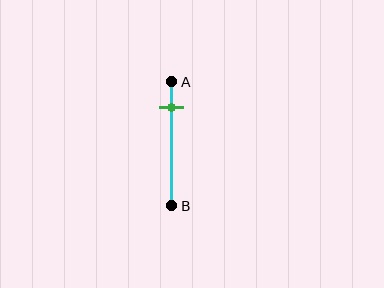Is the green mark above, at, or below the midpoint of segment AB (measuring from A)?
The green mark is above the midpoint of segment AB.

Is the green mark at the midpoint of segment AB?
No, the mark is at about 20% from A, not at the 50% midpoint.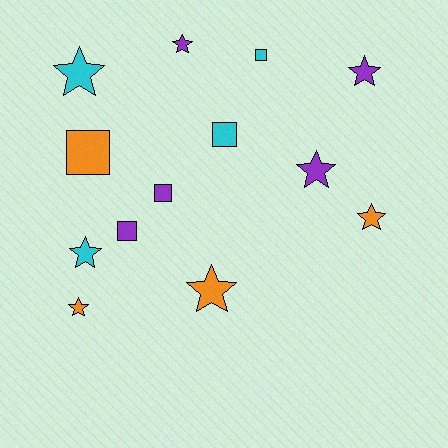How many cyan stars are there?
There are 2 cyan stars.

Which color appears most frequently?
Purple, with 5 objects.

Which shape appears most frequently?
Star, with 8 objects.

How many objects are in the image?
There are 13 objects.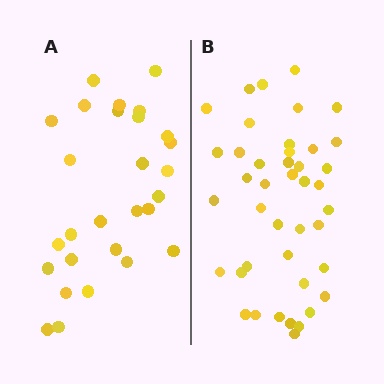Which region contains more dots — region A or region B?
Region B (the right region) has more dots.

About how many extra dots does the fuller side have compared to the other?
Region B has approximately 15 more dots than region A.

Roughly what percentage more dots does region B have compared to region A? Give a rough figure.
About 50% more.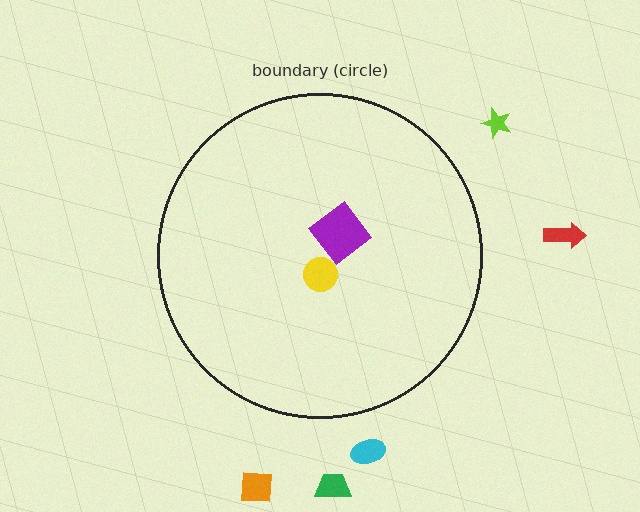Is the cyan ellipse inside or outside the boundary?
Outside.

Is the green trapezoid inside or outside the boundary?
Outside.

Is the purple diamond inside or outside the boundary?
Inside.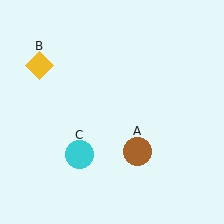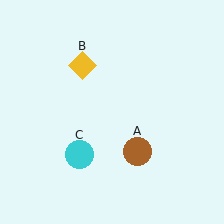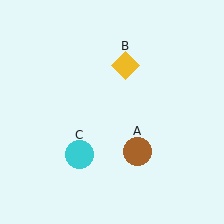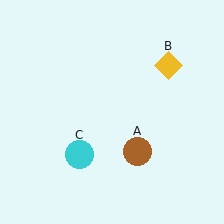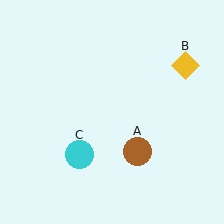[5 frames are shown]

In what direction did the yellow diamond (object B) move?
The yellow diamond (object B) moved right.